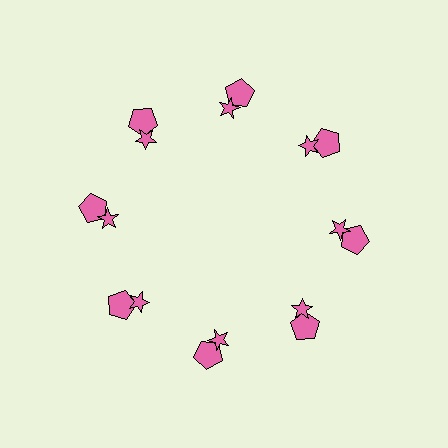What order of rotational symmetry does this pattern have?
This pattern has 8-fold rotational symmetry.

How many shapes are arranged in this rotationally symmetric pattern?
There are 16 shapes, arranged in 8 groups of 2.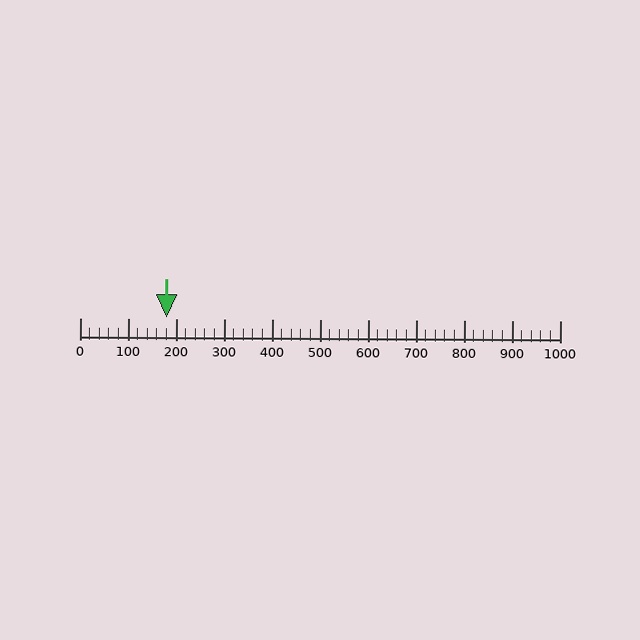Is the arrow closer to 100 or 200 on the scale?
The arrow is closer to 200.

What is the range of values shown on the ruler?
The ruler shows values from 0 to 1000.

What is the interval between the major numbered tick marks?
The major tick marks are spaced 100 units apart.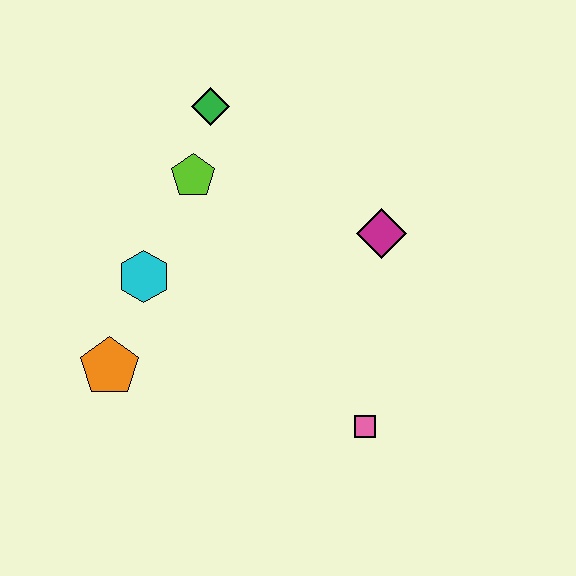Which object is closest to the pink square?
The magenta diamond is closest to the pink square.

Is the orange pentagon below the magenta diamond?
Yes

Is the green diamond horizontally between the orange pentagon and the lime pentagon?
No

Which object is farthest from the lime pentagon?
The pink square is farthest from the lime pentagon.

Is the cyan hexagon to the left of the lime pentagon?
Yes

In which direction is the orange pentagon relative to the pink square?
The orange pentagon is to the left of the pink square.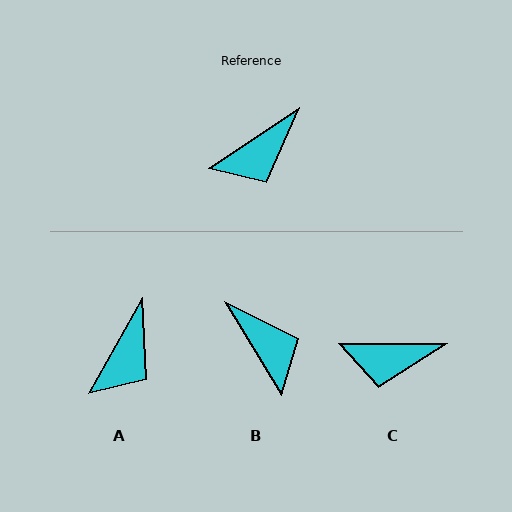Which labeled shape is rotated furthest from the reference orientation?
B, about 87 degrees away.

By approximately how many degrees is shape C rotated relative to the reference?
Approximately 34 degrees clockwise.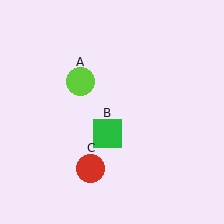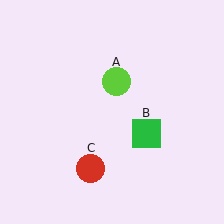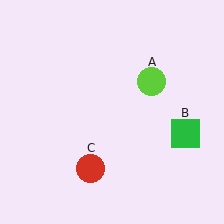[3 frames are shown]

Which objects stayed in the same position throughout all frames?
Red circle (object C) remained stationary.